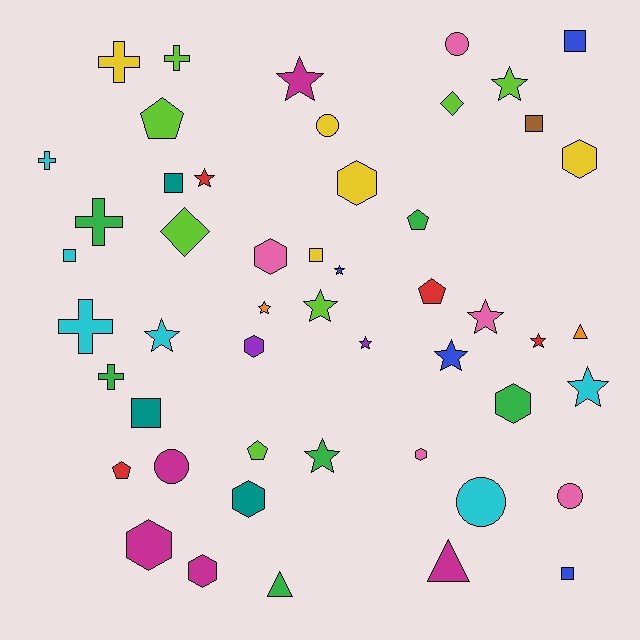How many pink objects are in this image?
There are 5 pink objects.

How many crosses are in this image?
There are 6 crosses.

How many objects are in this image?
There are 50 objects.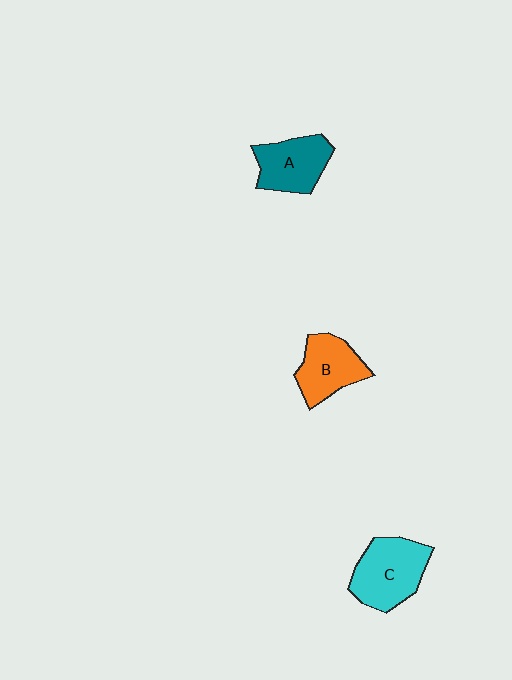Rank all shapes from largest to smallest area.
From largest to smallest: C (cyan), A (teal), B (orange).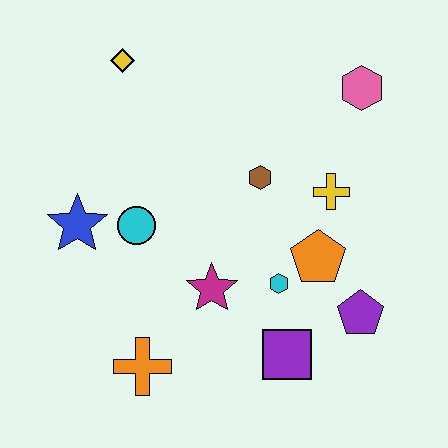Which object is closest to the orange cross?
The magenta star is closest to the orange cross.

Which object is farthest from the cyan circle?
The pink hexagon is farthest from the cyan circle.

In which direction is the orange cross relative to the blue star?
The orange cross is below the blue star.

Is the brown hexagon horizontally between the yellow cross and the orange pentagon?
No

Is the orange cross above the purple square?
No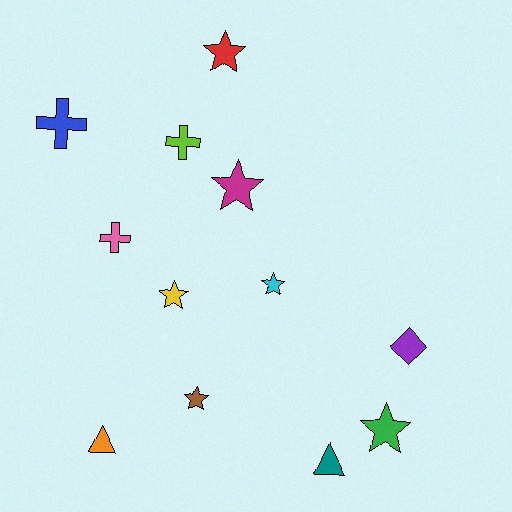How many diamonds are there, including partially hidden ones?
There is 1 diamond.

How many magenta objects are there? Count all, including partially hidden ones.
There is 1 magenta object.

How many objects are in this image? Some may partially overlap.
There are 12 objects.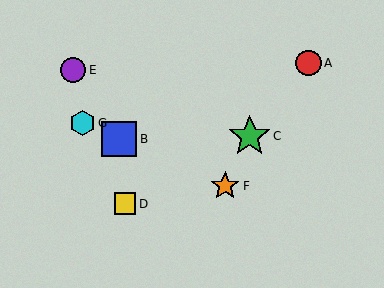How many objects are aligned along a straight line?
3 objects (B, F, G) are aligned along a straight line.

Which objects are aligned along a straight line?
Objects B, F, G are aligned along a straight line.